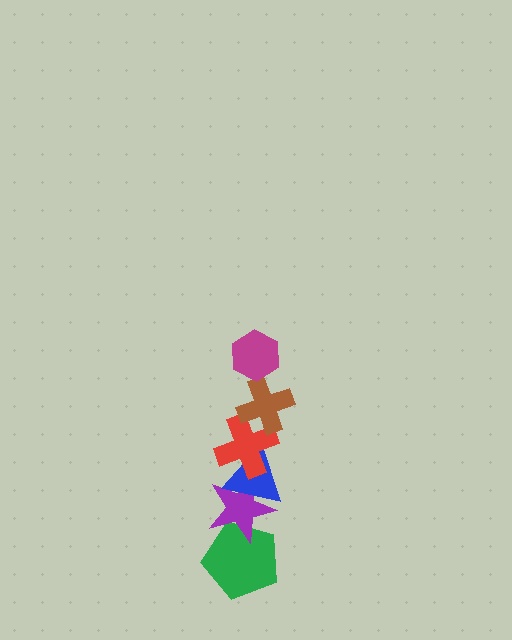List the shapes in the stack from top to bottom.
From top to bottom: the magenta hexagon, the brown cross, the red cross, the blue triangle, the purple star, the green pentagon.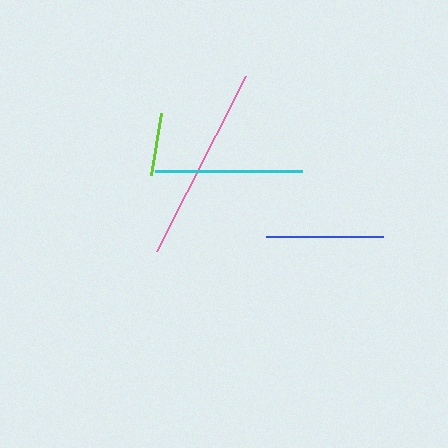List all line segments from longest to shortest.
From longest to shortest: pink, cyan, blue, lime.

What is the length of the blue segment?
The blue segment is approximately 117 pixels long.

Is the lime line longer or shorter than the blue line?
The blue line is longer than the lime line.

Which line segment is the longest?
The pink line is the longest at approximately 196 pixels.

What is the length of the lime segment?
The lime segment is approximately 63 pixels long.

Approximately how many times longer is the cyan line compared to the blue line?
The cyan line is approximately 1.3 times the length of the blue line.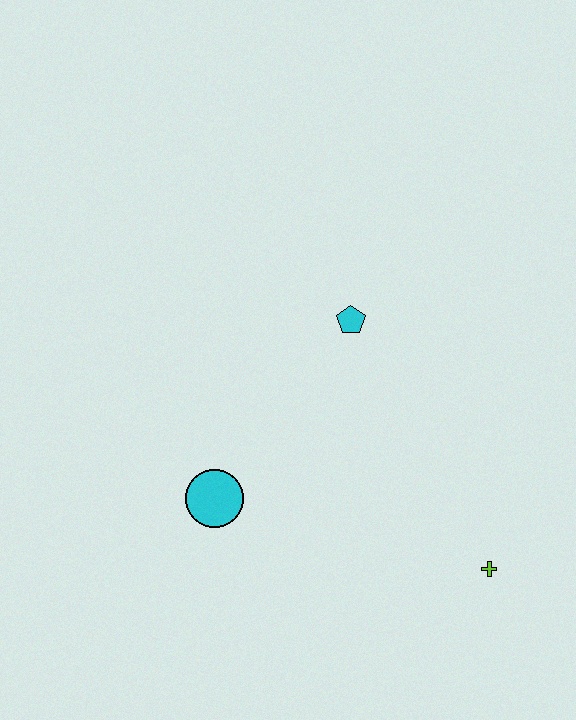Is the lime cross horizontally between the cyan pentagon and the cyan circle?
No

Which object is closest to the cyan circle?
The cyan pentagon is closest to the cyan circle.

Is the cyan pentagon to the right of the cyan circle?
Yes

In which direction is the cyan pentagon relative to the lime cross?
The cyan pentagon is above the lime cross.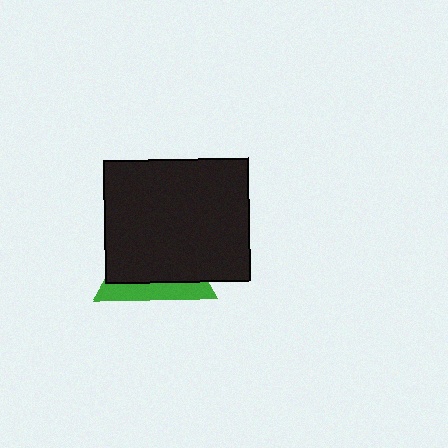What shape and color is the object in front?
The object in front is a black rectangle.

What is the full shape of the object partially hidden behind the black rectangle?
The partially hidden object is a green triangle.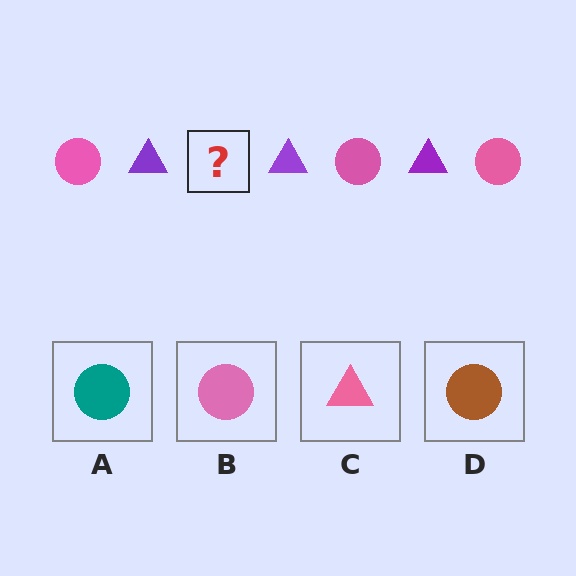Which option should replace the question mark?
Option B.